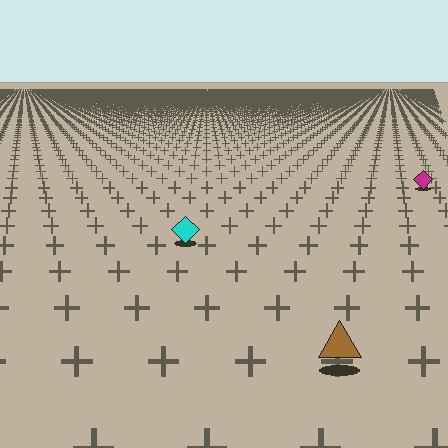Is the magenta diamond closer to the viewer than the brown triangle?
No. The brown triangle is closer — you can tell from the texture gradient: the ground texture is coarser near it.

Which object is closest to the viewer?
The brown triangle is closest. The texture marks near it are larger and more spread out.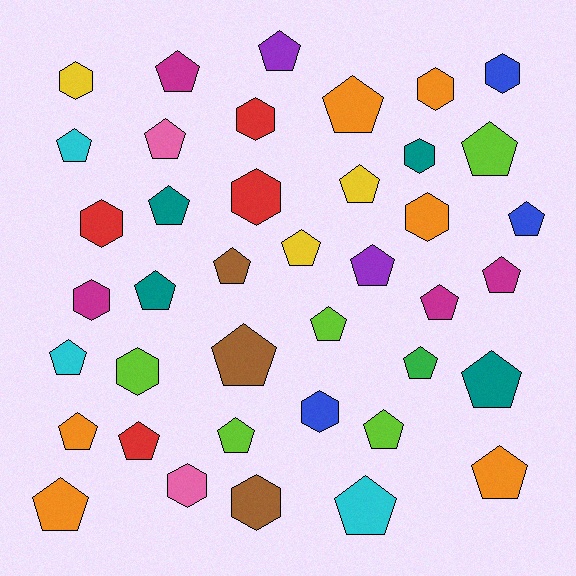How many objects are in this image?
There are 40 objects.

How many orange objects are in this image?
There are 6 orange objects.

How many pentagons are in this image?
There are 27 pentagons.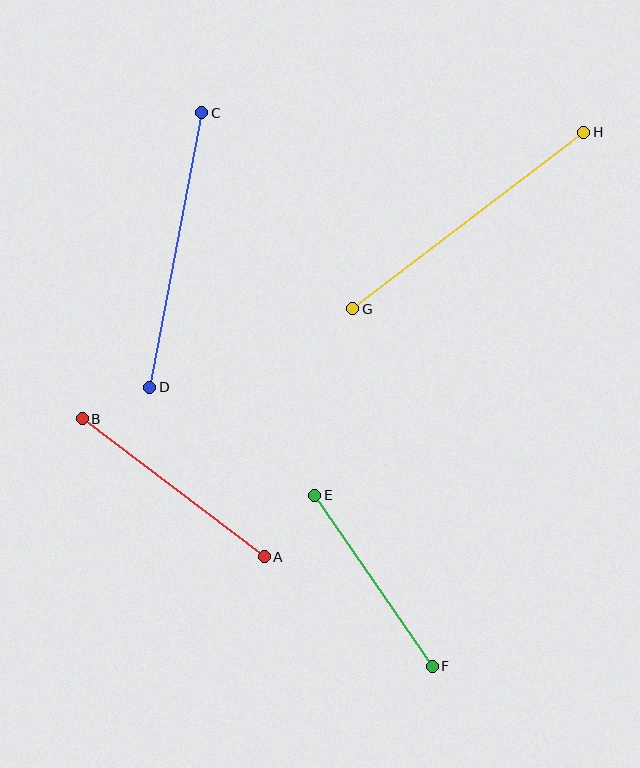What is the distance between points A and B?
The distance is approximately 228 pixels.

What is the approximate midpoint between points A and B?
The midpoint is at approximately (173, 488) pixels.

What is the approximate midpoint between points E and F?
The midpoint is at approximately (373, 581) pixels.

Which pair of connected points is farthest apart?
Points G and H are farthest apart.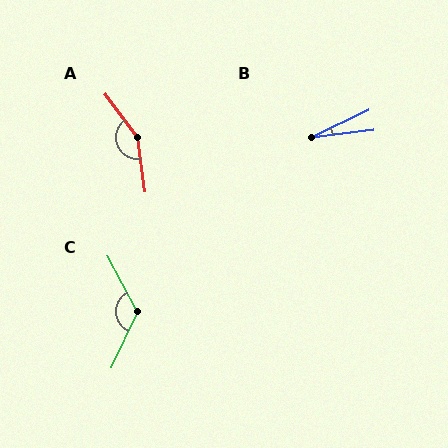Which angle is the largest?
A, at approximately 151 degrees.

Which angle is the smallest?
B, at approximately 19 degrees.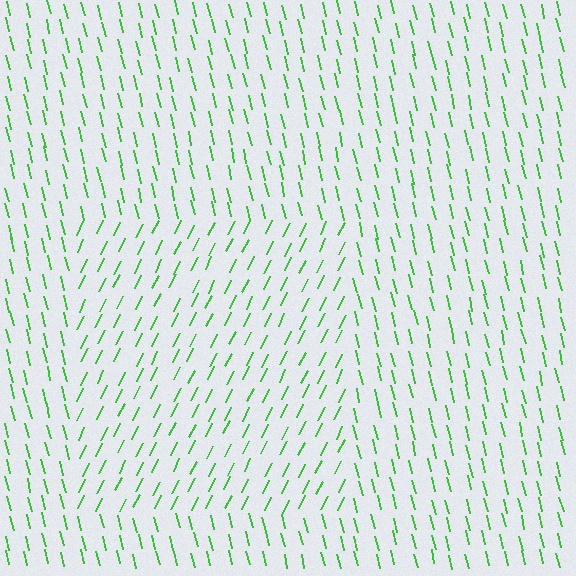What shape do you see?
I see a rectangle.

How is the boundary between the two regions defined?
The boundary is defined purely by a change in line orientation (approximately 39 degrees difference). All lines are the same color and thickness.